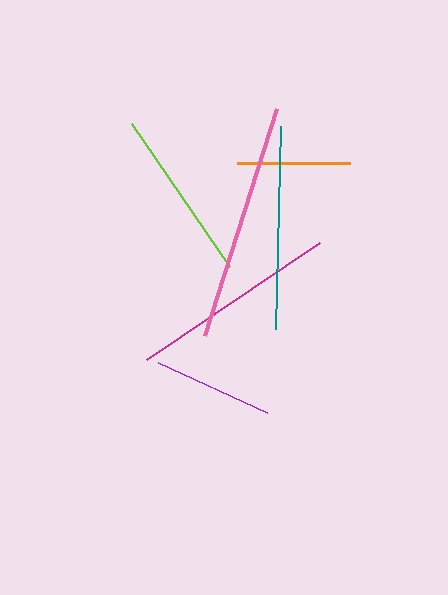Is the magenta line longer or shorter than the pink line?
The pink line is longer than the magenta line.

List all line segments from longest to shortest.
From longest to shortest: pink, magenta, teal, lime, purple, orange.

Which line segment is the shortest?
The orange line is the shortest at approximately 113 pixels.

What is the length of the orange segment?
The orange segment is approximately 113 pixels long.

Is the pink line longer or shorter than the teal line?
The pink line is longer than the teal line.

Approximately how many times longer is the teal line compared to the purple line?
The teal line is approximately 1.7 times the length of the purple line.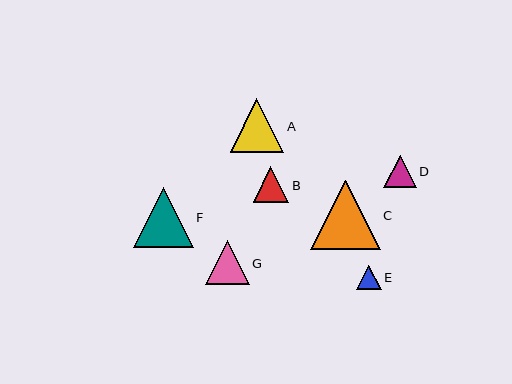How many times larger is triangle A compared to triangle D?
Triangle A is approximately 1.7 times the size of triangle D.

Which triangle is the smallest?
Triangle E is the smallest with a size of approximately 25 pixels.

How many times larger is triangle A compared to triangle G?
Triangle A is approximately 1.2 times the size of triangle G.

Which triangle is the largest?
Triangle C is the largest with a size of approximately 69 pixels.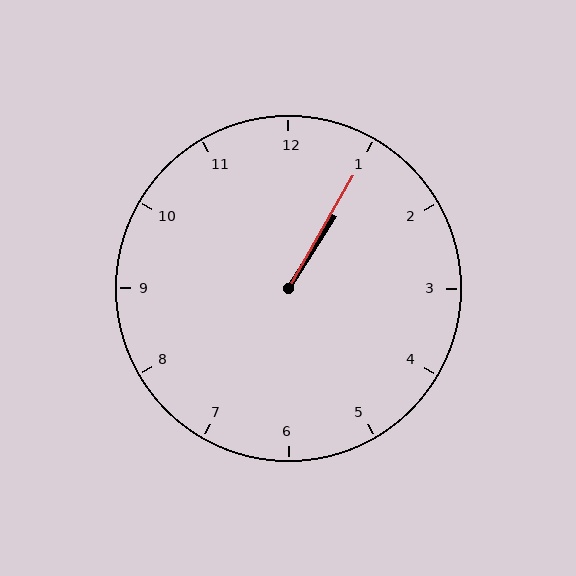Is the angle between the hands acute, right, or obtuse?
It is acute.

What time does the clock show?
1:05.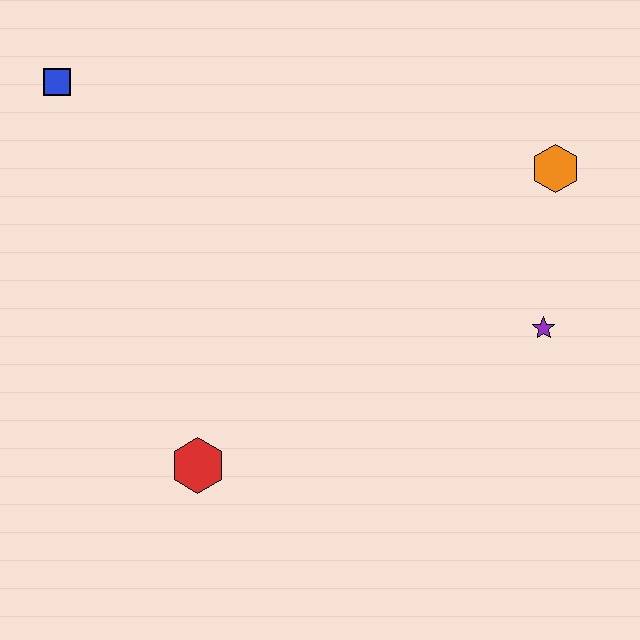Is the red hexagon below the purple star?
Yes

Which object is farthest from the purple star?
The blue square is farthest from the purple star.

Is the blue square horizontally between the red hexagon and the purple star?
No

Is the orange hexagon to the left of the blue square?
No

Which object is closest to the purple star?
The orange hexagon is closest to the purple star.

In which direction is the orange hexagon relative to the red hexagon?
The orange hexagon is to the right of the red hexagon.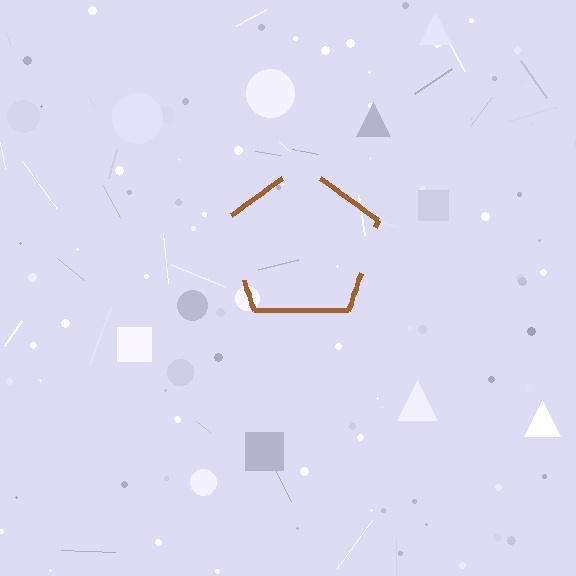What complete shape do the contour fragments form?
The contour fragments form a pentagon.